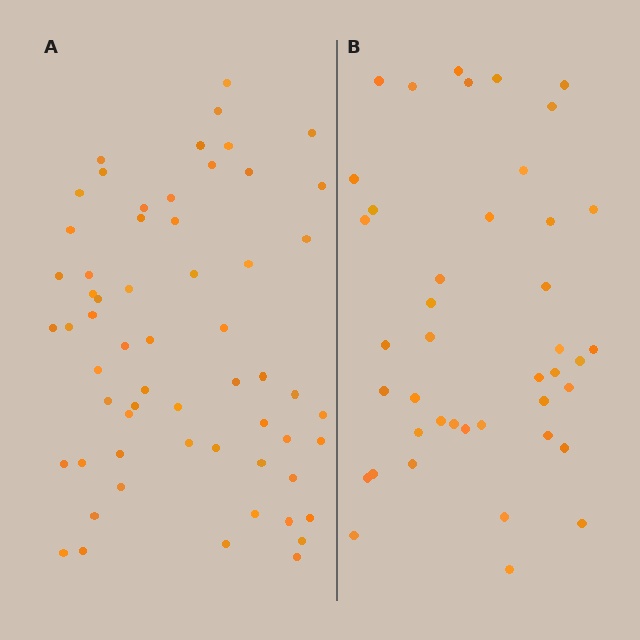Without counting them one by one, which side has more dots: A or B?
Region A (the left region) has more dots.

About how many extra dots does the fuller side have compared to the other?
Region A has approximately 20 more dots than region B.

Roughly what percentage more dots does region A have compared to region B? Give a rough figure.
About 45% more.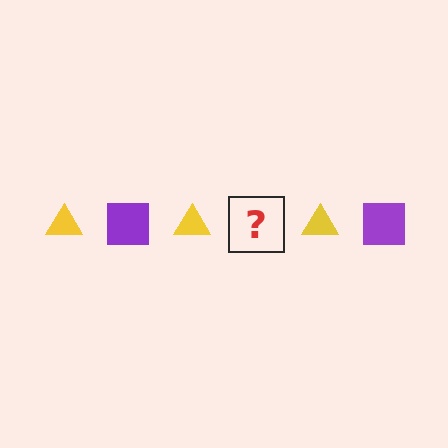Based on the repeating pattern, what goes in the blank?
The blank should be a purple square.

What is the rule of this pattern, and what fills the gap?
The rule is that the pattern alternates between yellow triangle and purple square. The gap should be filled with a purple square.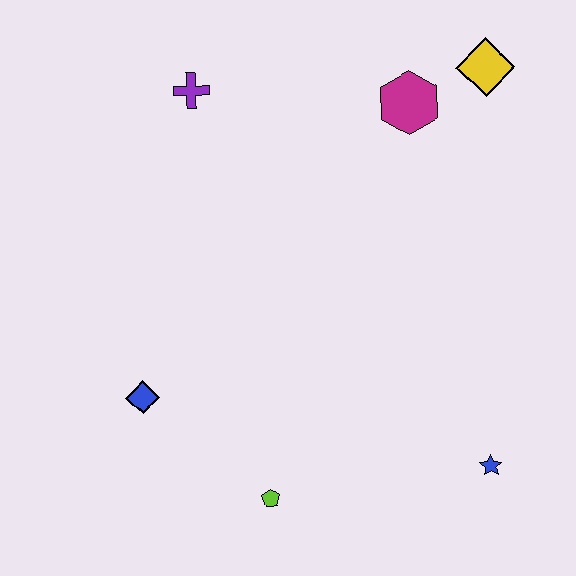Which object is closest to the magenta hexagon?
The yellow diamond is closest to the magenta hexagon.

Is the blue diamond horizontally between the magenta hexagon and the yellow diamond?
No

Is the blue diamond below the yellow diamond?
Yes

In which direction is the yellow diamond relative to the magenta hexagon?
The yellow diamond is to the right of the magenta hexagon.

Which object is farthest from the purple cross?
The blue star is farthest from the purple cross.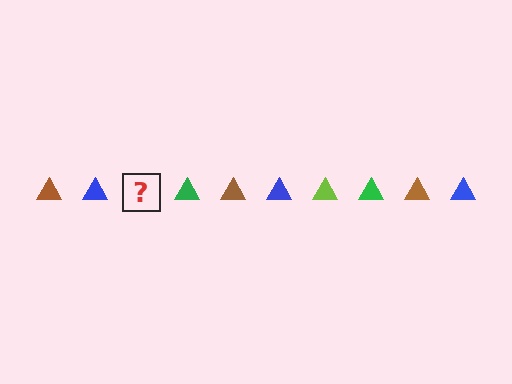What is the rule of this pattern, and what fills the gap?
The rule is that the pattern cycles through brown, blue, lime, green triangles. The gap should be filled with a lime triangle.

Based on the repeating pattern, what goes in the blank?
The blank should be a lime triangle.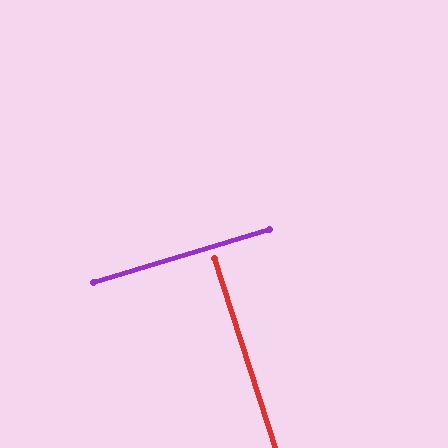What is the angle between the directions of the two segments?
Approximately 89 degrees.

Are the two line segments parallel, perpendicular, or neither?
Perpendicular — they meet at approximately 89°.